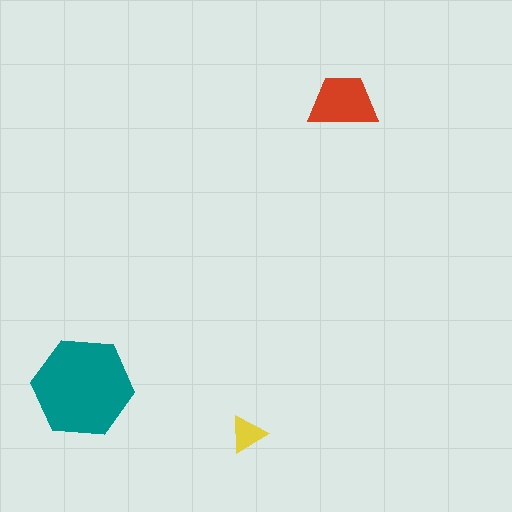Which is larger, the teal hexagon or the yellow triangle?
The teal hexagon.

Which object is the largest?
The teal hexagon.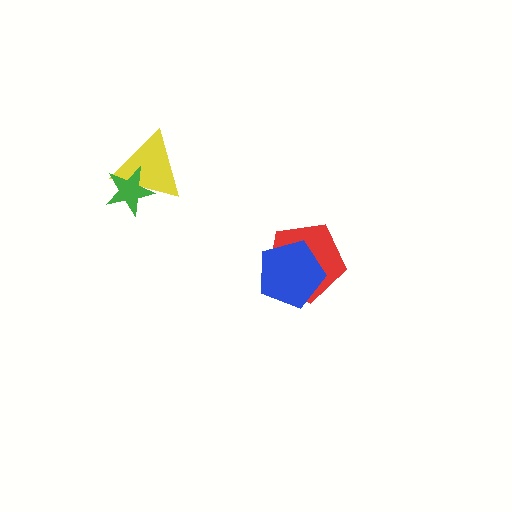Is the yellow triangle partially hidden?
Yes, it is partially covered by another shape.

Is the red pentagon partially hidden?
Yes, it is partially covered by another shape.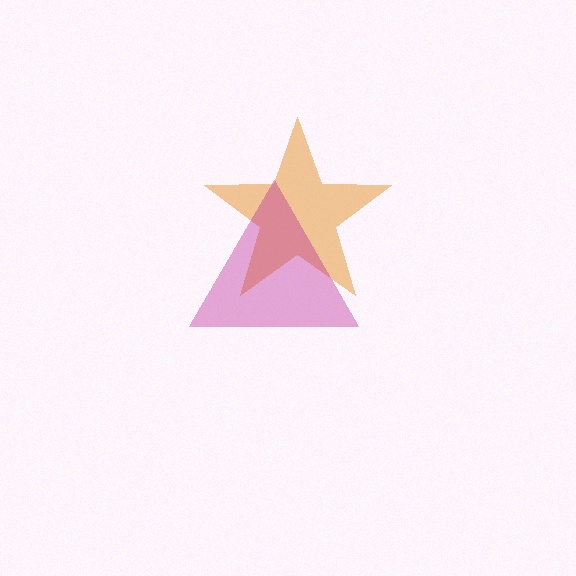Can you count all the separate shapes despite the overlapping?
Yes, there are 2 separate shapes.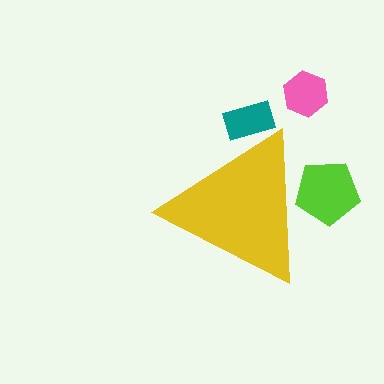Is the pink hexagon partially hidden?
No, the pink hexagon is fully visible.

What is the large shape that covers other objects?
A yellow triangle.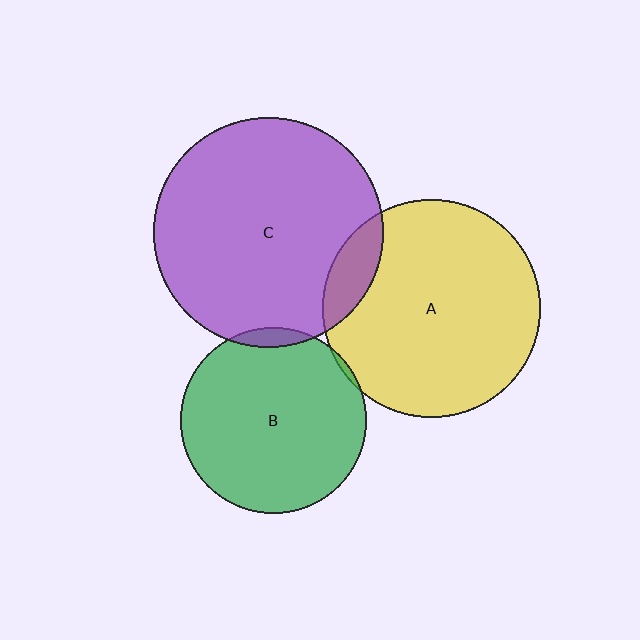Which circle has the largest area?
Circle C (purple).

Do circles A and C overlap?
Yes.